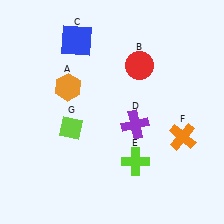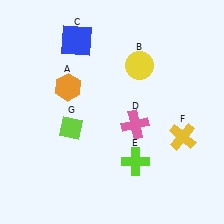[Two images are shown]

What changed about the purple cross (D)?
In Image 1, D is purple. In Image 2, it changed to pink.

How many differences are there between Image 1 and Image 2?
There are 3 differences between the two images.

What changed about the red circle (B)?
In Image 1, B is red. In Image 2, it changed to yellow.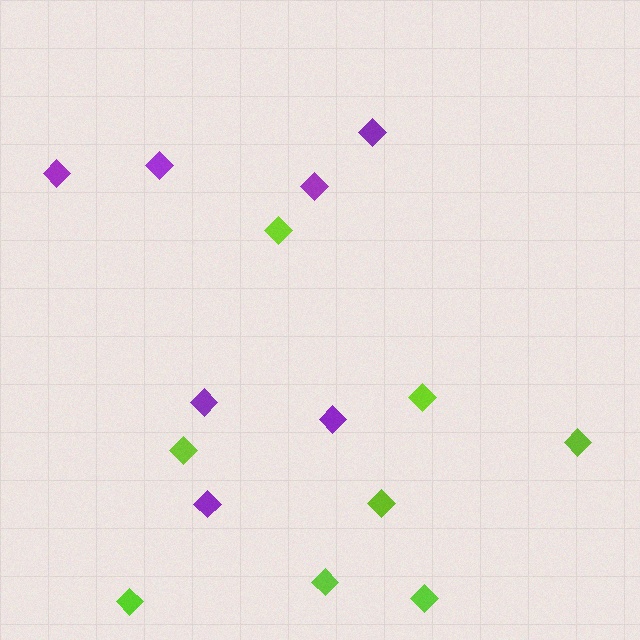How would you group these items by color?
There are 2 groups: one group of lime diamonds (8) and one group of purple diamonds (7).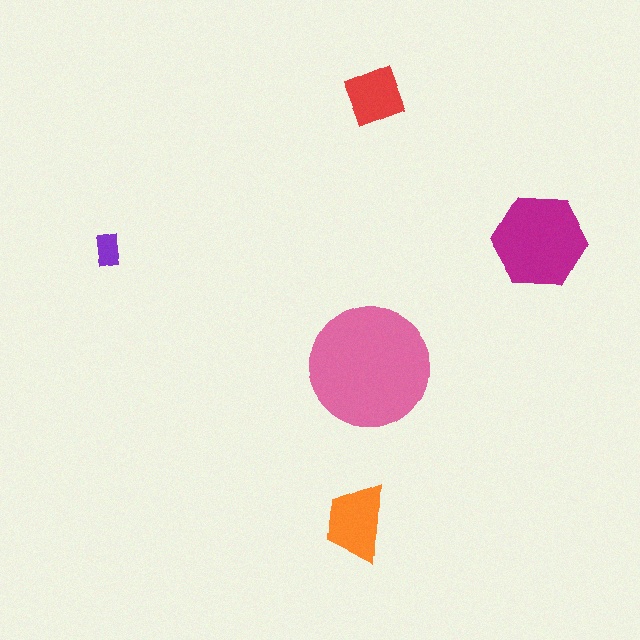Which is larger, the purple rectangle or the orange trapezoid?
The orange trapezoid.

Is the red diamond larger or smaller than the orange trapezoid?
Smaller.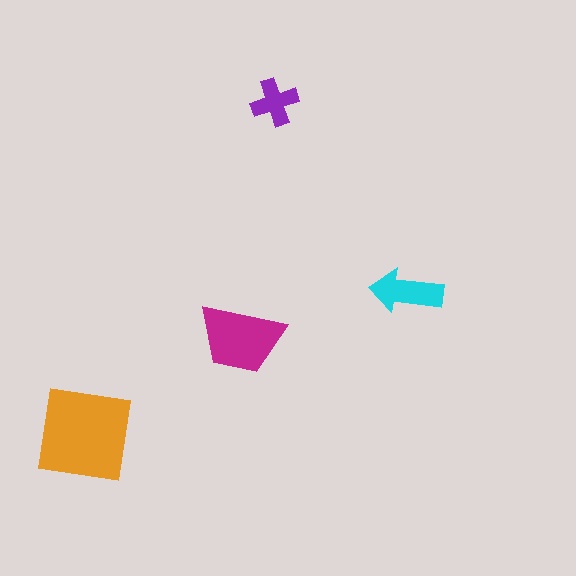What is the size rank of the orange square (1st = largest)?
1st.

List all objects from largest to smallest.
The orange square, the magenta trapezoid, the cyan arrow, the purple cross.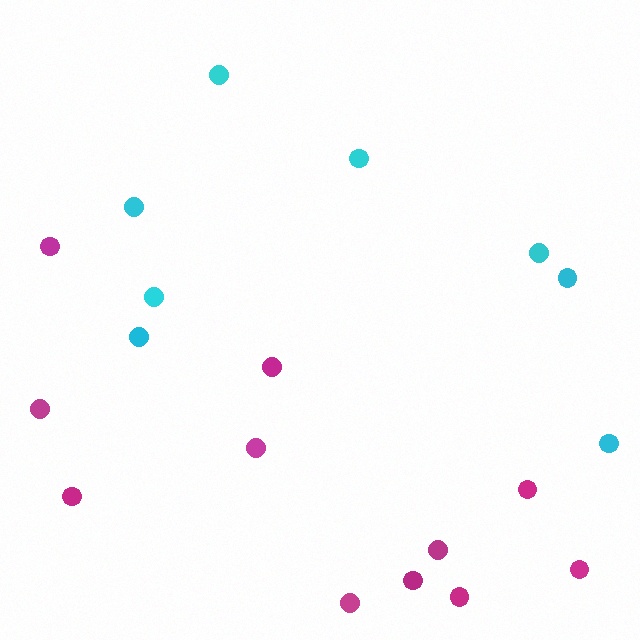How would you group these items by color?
There are 2 groups: one group of cyan circles (8) and one group of magenta circles (11).